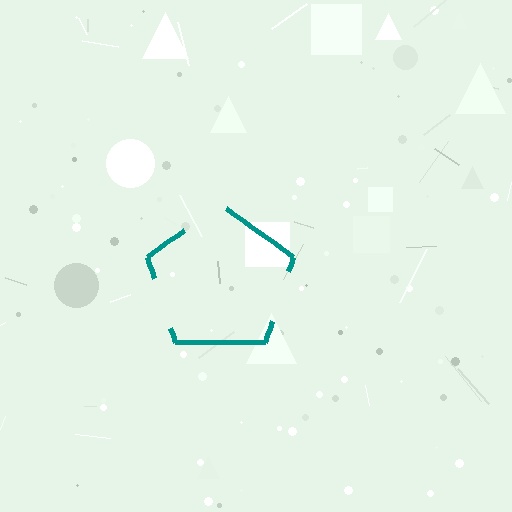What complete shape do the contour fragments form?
The contour fragments form a pentagon.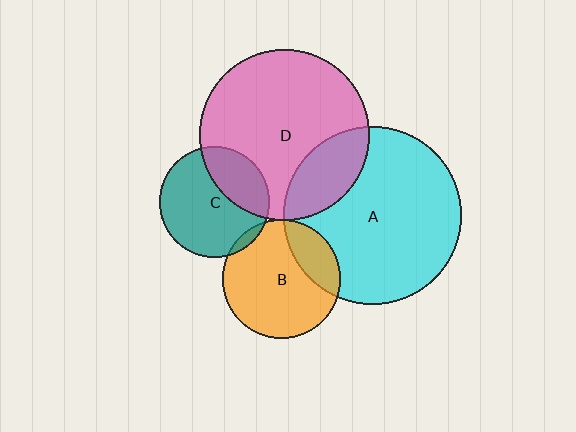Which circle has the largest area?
Circle A (cyan).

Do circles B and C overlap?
Yes.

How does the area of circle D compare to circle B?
Approximately 2.1 times.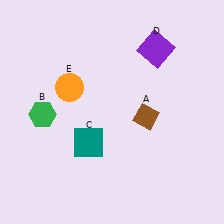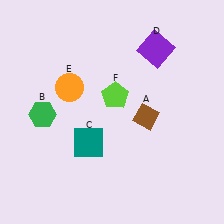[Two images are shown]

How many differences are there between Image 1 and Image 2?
There is 1 difference between the two images.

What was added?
A lime pentagon (F) was added in Image 2.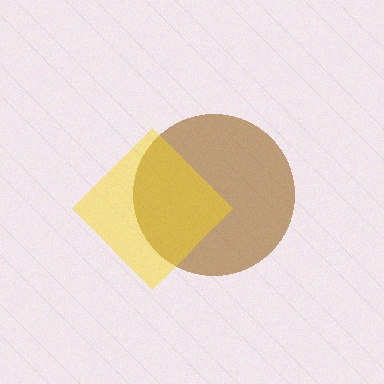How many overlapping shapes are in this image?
There are 2 overlapping shapes in the image.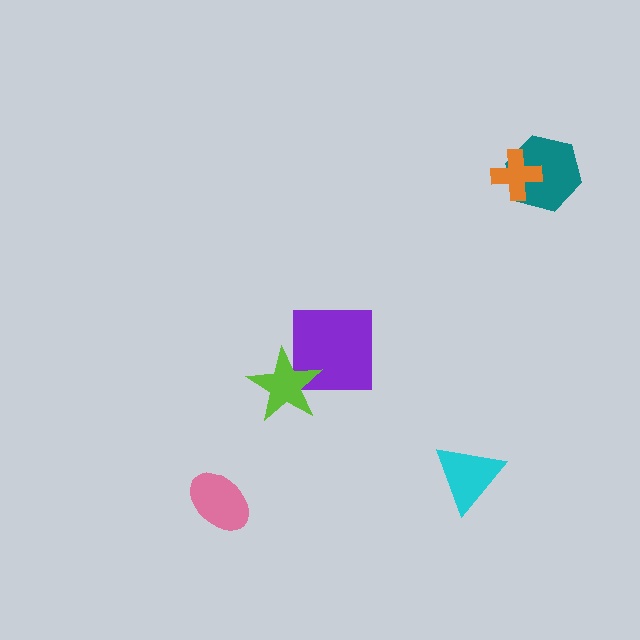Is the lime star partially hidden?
No, no other shape covers it.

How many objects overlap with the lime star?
1 object overlaps with the lime star.